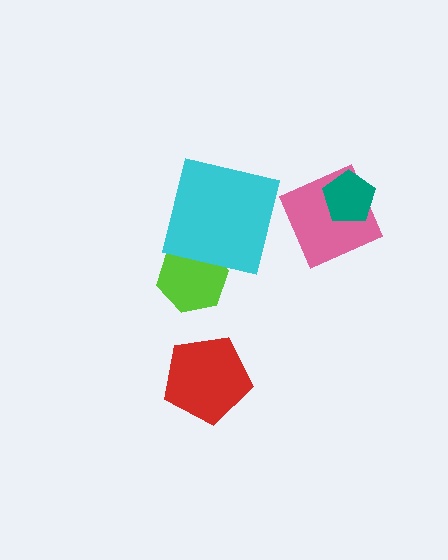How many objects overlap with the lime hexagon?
1 object overlaps with the lime hexagon.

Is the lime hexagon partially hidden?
Yes, it is partially covered by another shape.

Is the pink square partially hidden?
Yes, it is partially covered by another shape.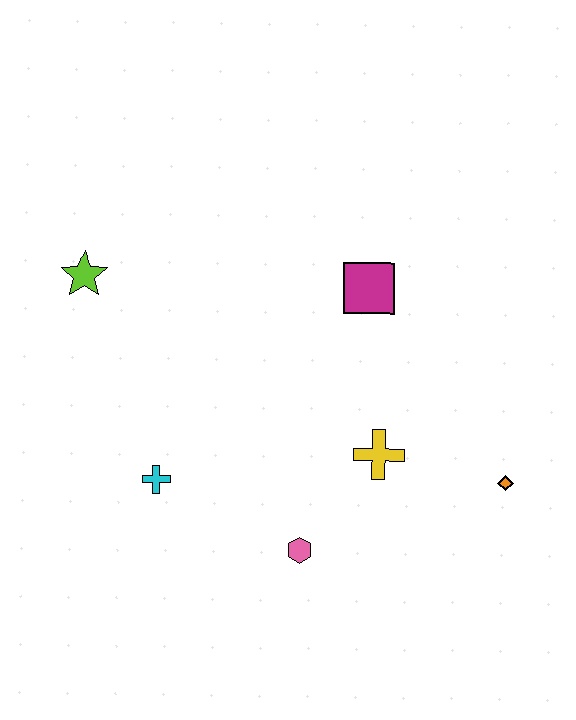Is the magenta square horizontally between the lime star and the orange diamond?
Yes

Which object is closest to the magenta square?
The yellow cross is closest to the magenta square.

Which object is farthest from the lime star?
The orange diamond is farthest from the lime star.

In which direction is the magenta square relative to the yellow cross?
The magenta square is above the yellow cross.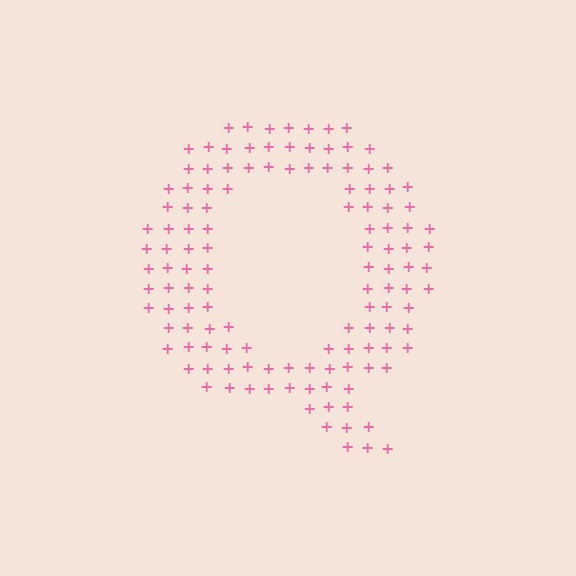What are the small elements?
The small elements are plus signs.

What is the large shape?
The large shape is the letter Q.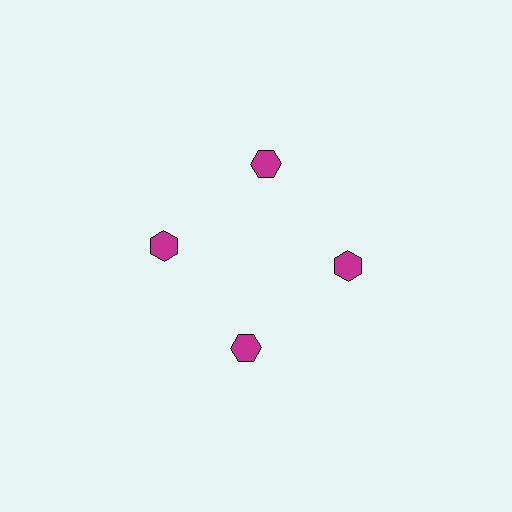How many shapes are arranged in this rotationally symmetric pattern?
There are 4 shapes, arranged in 4 groups of 1.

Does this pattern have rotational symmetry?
Yes, this pattern has 4-fold rotational symmetry. It looks the same after rotating 90 degrees around the center.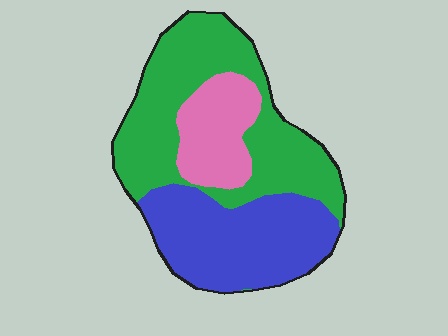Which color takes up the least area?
Pink, at roughly 20%.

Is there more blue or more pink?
Blue.